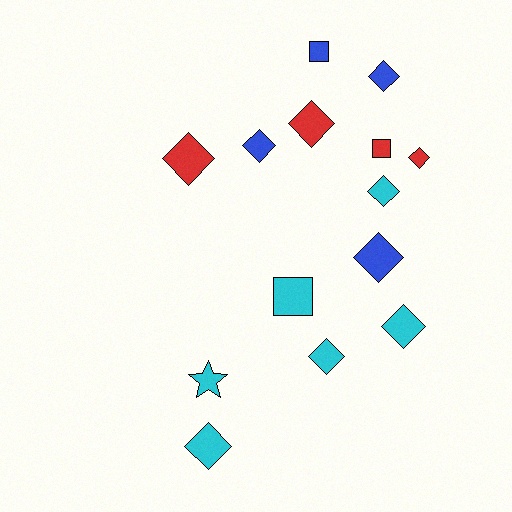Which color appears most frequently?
Cyan, with 6 objects.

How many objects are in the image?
There are 14 objects.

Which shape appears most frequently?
Diamond, with 10 objects.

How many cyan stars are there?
There is 1 cyan star.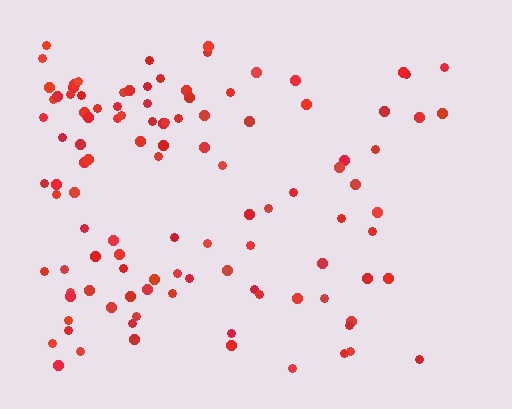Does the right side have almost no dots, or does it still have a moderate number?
Still a moderate number, just noticeably fewer than the left.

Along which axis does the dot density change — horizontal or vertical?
Horizontal.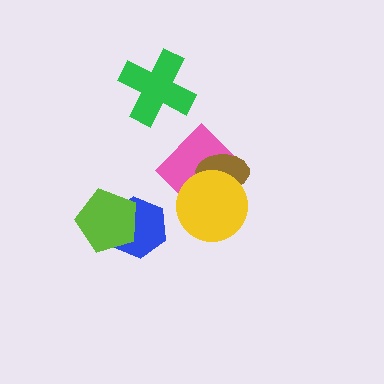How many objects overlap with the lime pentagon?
1 object overlaps with the lime pentagon.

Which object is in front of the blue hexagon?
The lime pentagon is in front of the blue hexagon.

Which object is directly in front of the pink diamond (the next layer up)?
The brown ellipse is directly in front of the pink diamond.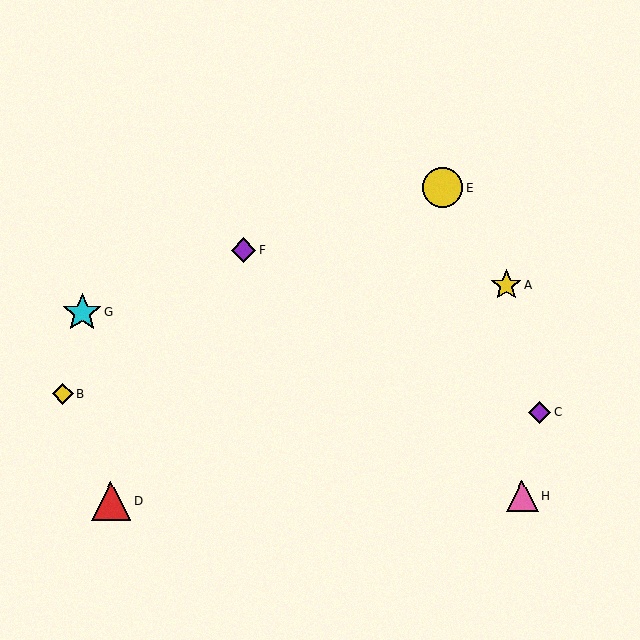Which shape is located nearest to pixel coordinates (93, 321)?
The cyan star (labeled G) at (82, 312) is nearest to that location.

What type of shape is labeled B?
Shape B is a yellow diamond.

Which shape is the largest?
The yellow circle (labeled E) is the largest.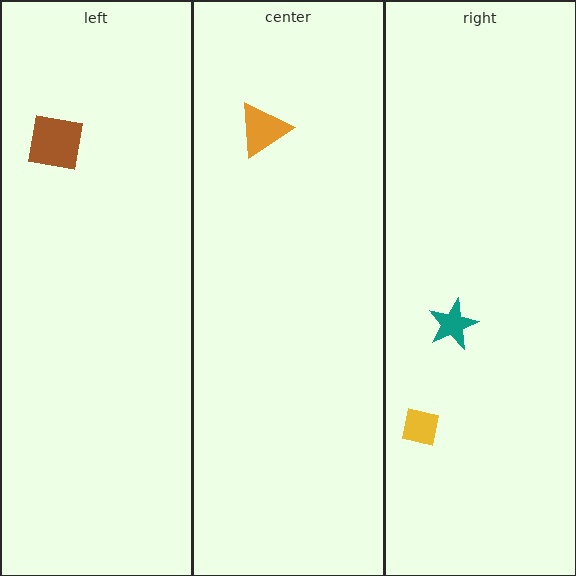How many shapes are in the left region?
1.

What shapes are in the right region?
The teal star, the yellow square.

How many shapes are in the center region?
1.